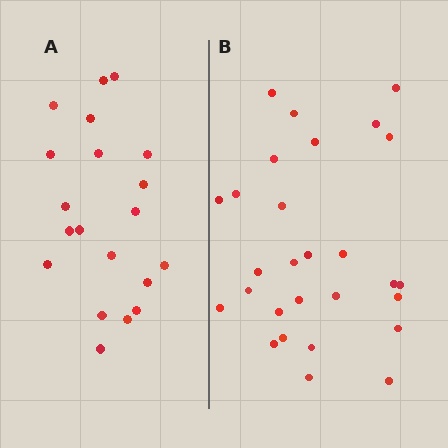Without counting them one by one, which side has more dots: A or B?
Region B (the right region) has more dots.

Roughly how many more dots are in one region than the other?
Region B has roughly 8 or so more dots than region A.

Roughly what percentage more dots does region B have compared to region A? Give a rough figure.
About 40% more.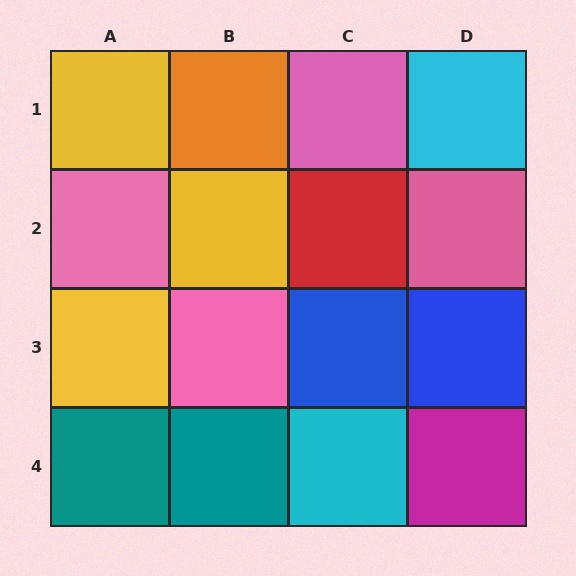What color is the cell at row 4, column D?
Magenta.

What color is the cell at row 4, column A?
Teal.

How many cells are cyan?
2 cells are cyan.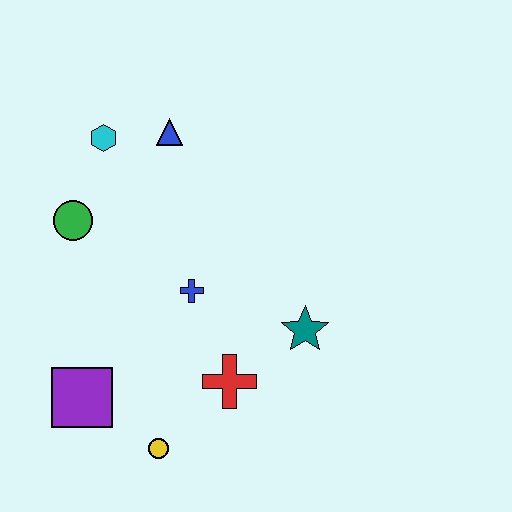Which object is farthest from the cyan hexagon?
The yellow circle is farthest from the cyan hexagon.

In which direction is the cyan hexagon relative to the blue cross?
The cyan hexagon is above the blue cross.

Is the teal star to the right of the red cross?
Yes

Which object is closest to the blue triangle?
The cyan hexagon is closest to the blue triangle.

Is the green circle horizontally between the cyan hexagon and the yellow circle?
No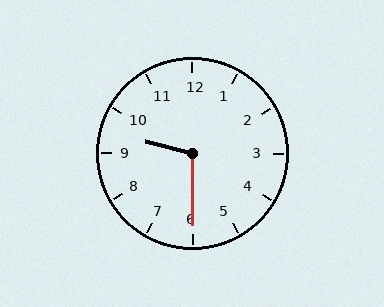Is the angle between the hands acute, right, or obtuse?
It is obtuse.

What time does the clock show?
9:30.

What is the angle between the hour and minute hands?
Approximately 105 degrees.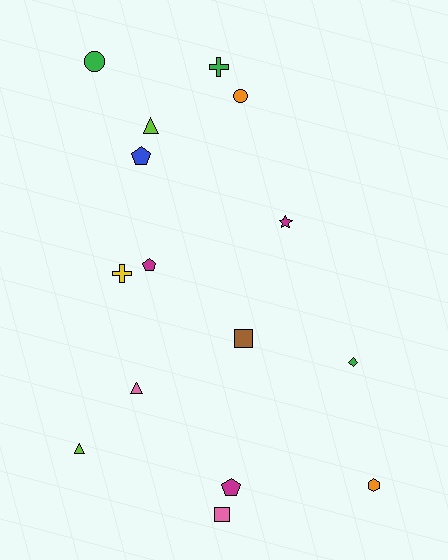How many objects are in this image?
There are 15 objects.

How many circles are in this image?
There are 2 circles.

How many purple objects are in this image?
There are no purple objects.